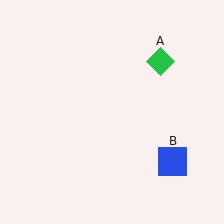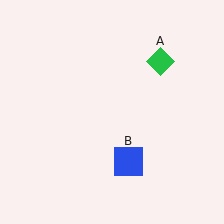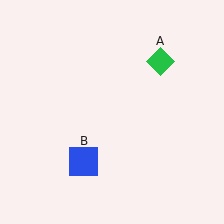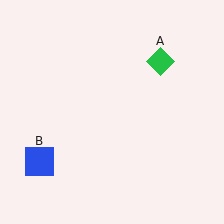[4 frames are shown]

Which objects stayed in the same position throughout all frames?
Green diamond (object A) remained stationary.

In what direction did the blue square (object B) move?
The blue square (object B) moved left.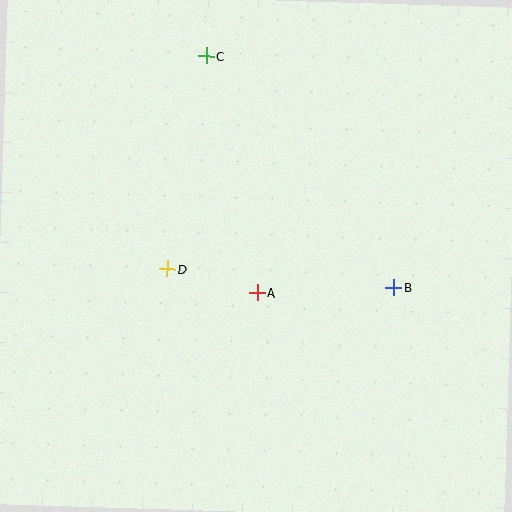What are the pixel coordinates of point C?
Point C is at (206, 56).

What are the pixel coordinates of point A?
Point A is at (257, 293).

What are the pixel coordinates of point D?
Point D is at (168, 269).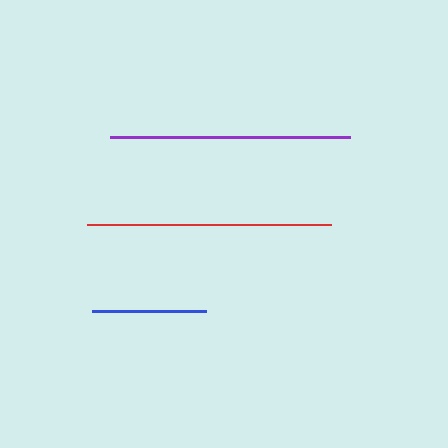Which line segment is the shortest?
The blue line is the shortest at approximately 114 pixels.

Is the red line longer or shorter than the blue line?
The red line is longer than the blue line.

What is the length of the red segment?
The red segment is approximately 244 pixels long.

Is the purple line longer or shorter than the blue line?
The purple line is longer than the blue line.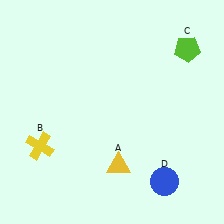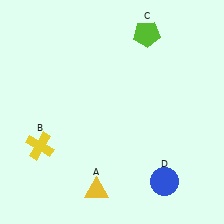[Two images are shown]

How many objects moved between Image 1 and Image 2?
2 objects moved between the two images.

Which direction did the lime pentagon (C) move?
The lime pentagon (C) moved left.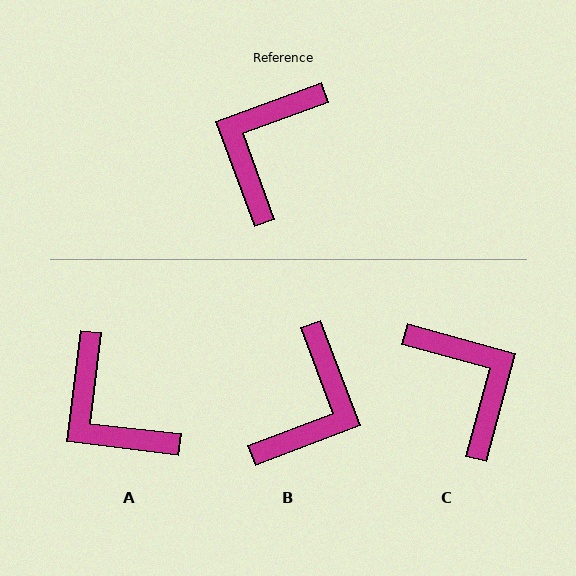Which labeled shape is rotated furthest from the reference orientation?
B, about 179 degrees away.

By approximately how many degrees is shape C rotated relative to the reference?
Approximately 125 degrees clockwise.